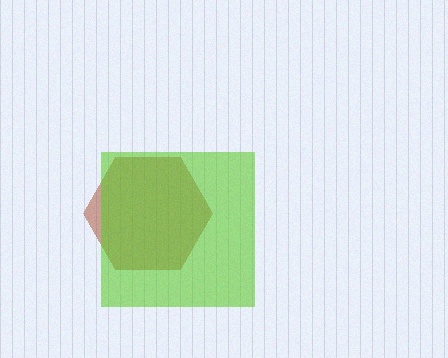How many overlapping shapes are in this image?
There are 2 overlapping shapes in the image.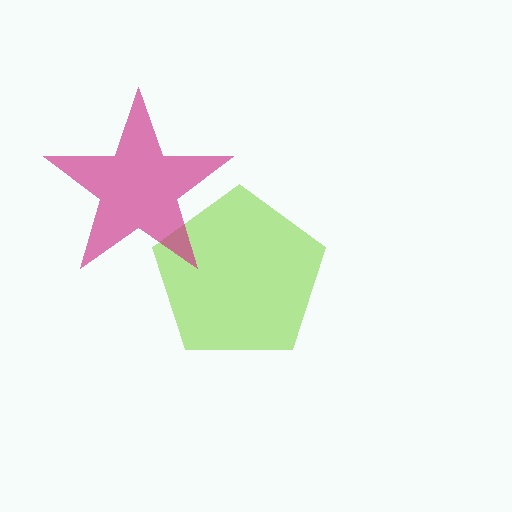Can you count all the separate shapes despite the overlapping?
Yes, there are 2 separate shapes.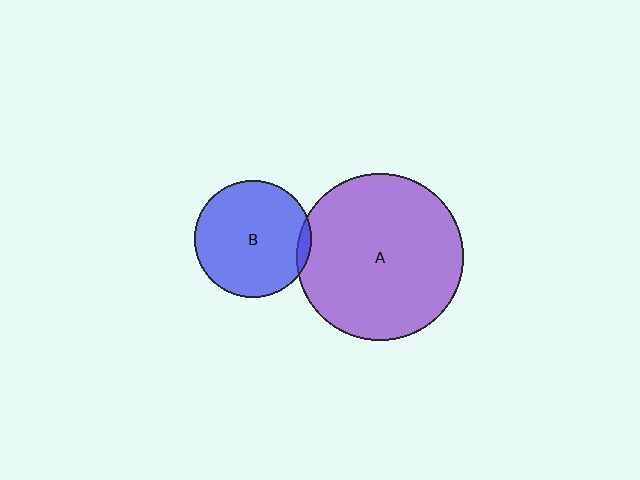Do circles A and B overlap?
Yes.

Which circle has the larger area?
Circle A (purple).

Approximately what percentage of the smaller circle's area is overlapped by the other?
Approximately 5%.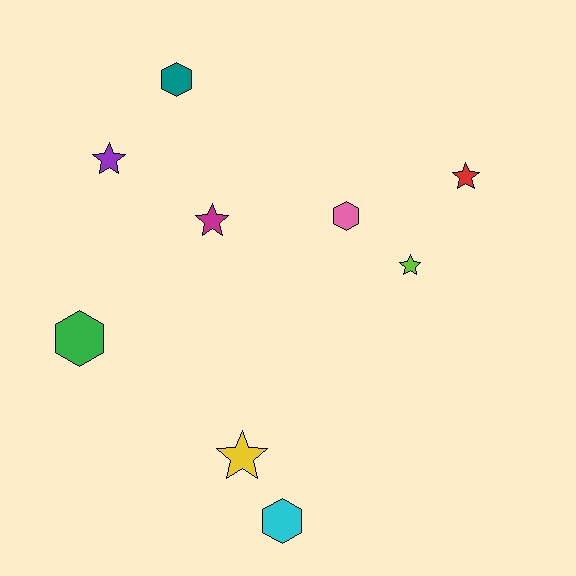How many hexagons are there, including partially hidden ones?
There are 4 hexagons.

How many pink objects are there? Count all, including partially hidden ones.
There is 1 pink object.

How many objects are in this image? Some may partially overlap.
There are 9 objects.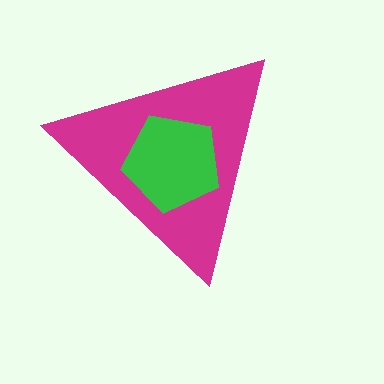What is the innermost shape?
The green pentagon.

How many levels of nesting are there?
2.